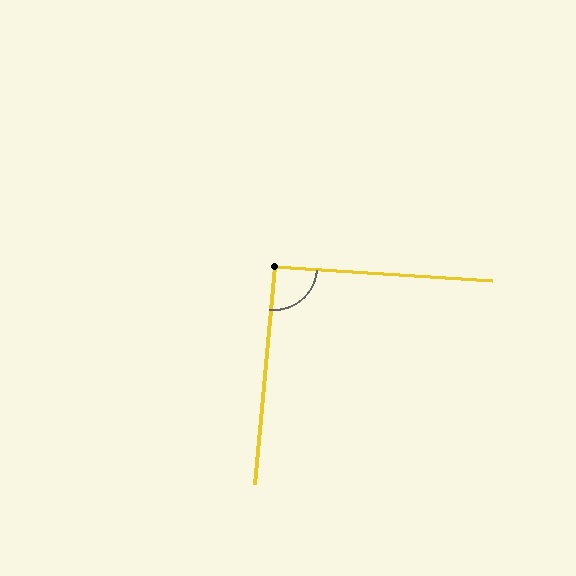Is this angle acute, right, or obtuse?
It is approximately a right angle.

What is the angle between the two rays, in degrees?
Approximately 92 degrees.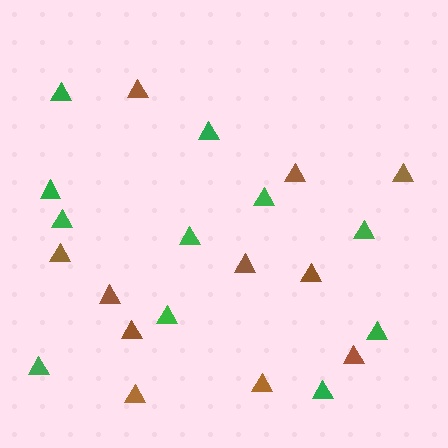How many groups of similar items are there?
There are 2 groups: one group of brown triangles (11) and one group of green triangles (11).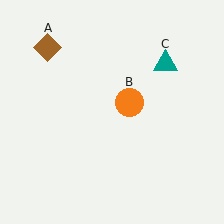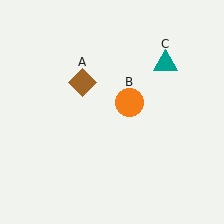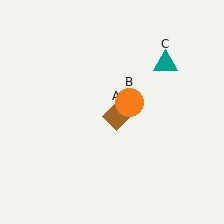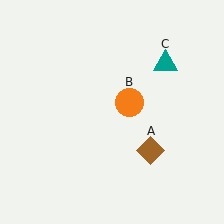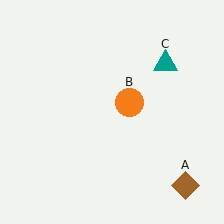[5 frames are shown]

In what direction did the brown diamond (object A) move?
The brown diamond (object A) moved down and to the right.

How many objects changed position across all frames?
1 object changed position: brown diamond (object A).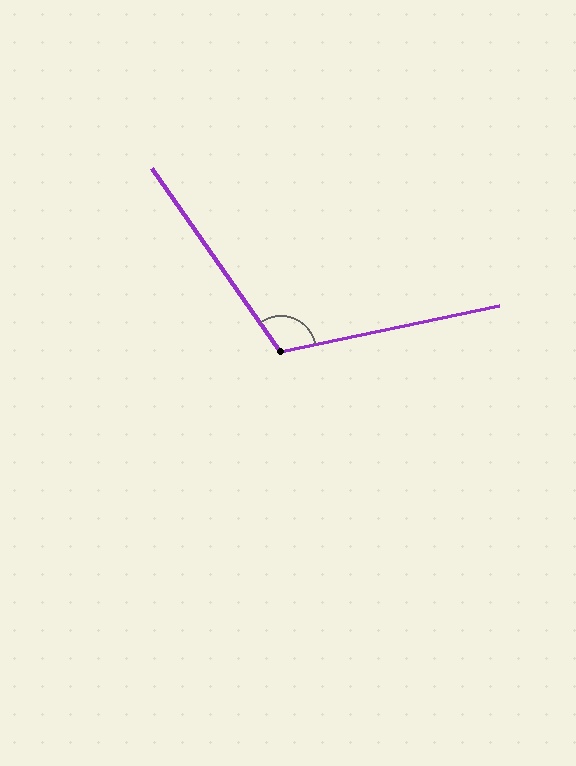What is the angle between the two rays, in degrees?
Approximately 113 degrees.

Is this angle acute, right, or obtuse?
It is obtuse.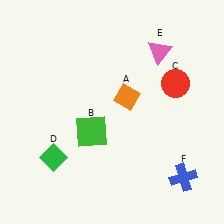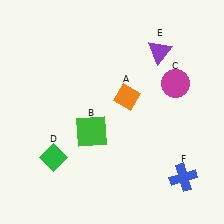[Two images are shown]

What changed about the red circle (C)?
In Image 1, C is red. In Image 2, it changed to magenta.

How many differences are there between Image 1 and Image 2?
There are 2 differences between the two images.